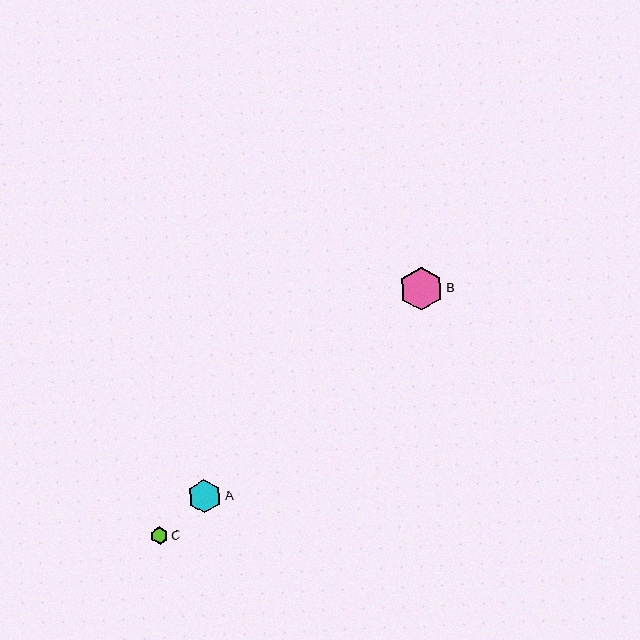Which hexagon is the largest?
Hexagon B is the largest with a size of approximately 43 pixels.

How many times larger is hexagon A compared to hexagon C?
Hexagon A is approximately 2.0 times the size of hexagon C.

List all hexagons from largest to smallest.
From largest to smallest: B, A, C.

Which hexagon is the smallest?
Hexagon C is the smallest with a size of approximately 17 pixels.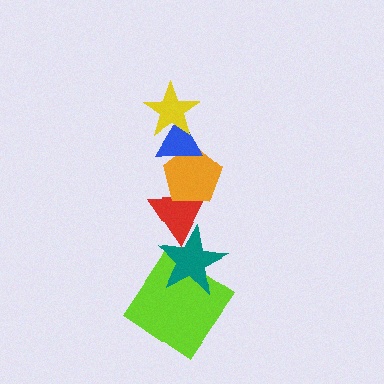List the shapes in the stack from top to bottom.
From top to bottom: the yellow star, the blue triangle, the orange pentagon, the red triangle, the teal star, the lime diamond.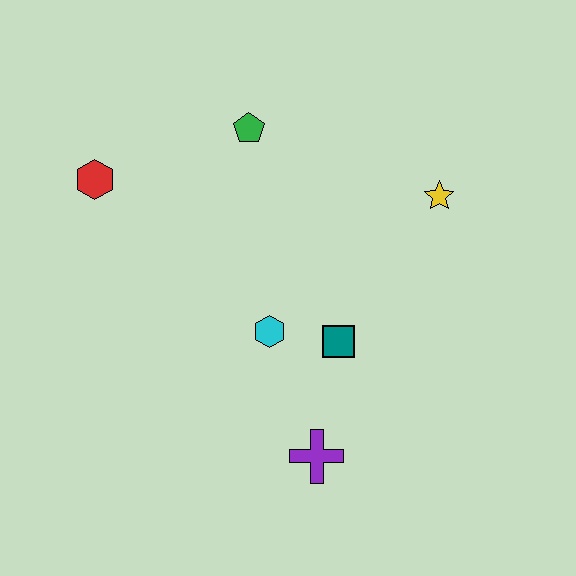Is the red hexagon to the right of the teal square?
No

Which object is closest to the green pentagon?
The red hexagon is closest to the green pentagon.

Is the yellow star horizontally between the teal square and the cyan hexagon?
No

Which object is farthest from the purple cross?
The red hexagon is farthest from the purple cross.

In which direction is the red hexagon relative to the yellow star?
The red hexagon is to the left of the yellow star.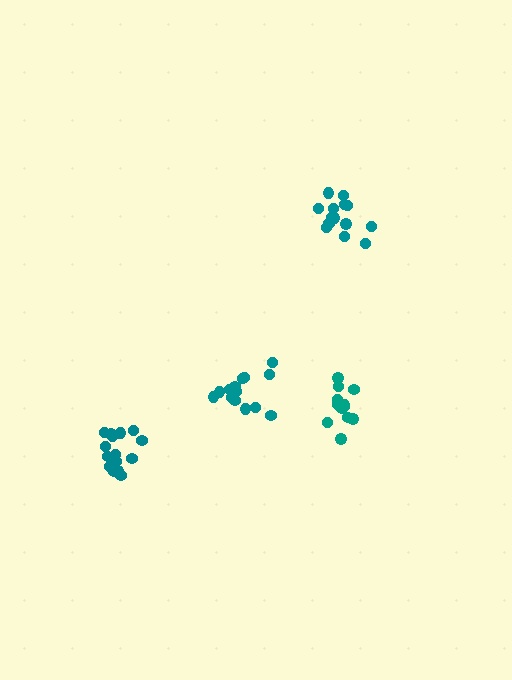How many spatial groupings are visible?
There are 4 spatial groupings.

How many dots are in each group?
Group 1: 13 dots, Group 2: 14 dots, Group 3: 15 dots, Group 4: 14 dots (56 total).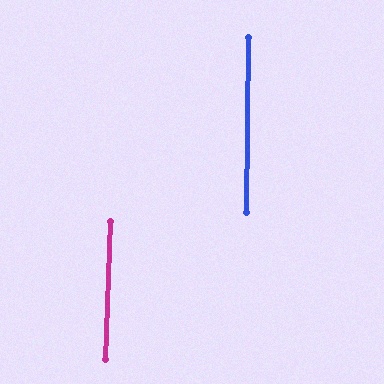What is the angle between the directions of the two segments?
Approximately 1 degree.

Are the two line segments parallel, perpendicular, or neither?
Parallel — their directions differ by only 1.3°.